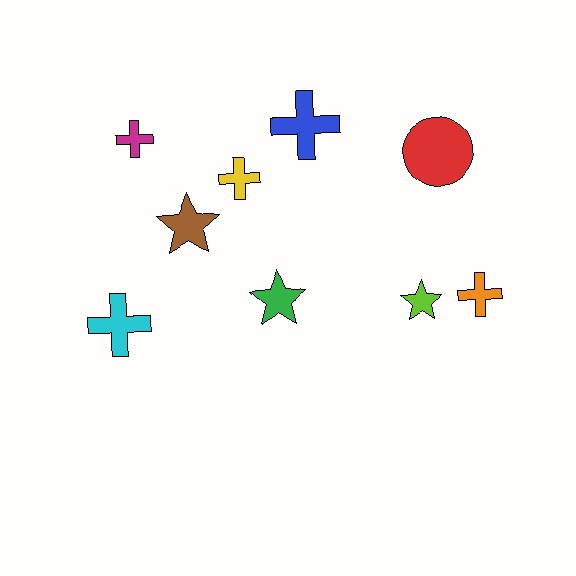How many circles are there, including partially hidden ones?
There is 1 circle.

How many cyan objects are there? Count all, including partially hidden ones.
There is 1 cyan object.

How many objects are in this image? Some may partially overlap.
There are 9 objects.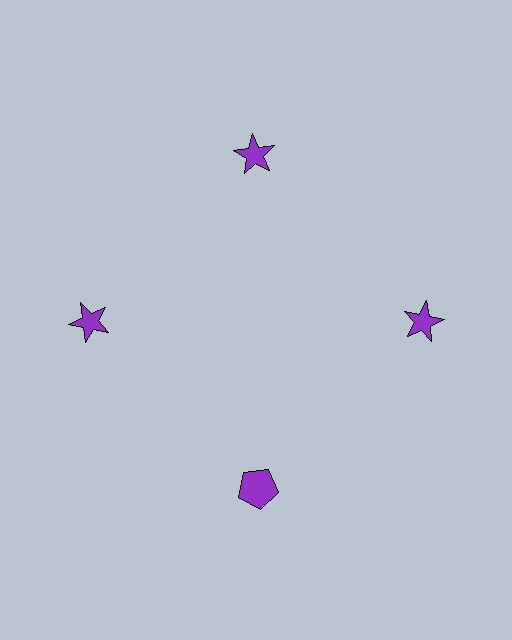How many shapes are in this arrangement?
There are 4 shapes arranged in a ring pattern.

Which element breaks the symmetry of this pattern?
The purple pentagon at roughly the 6 o'clock position breaks the symmetry. All other shapes are purple stars.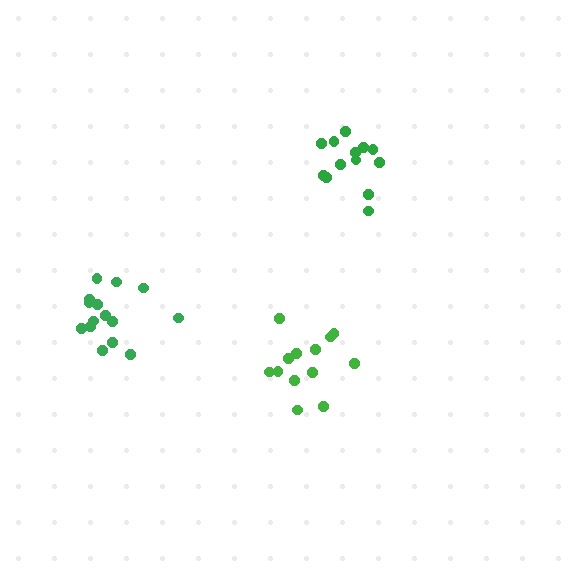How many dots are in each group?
Group 1: 13 dots, Group 2: 13 dots, Group 3: 15 dots (41 total).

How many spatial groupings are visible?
There are 3 spatial groupings.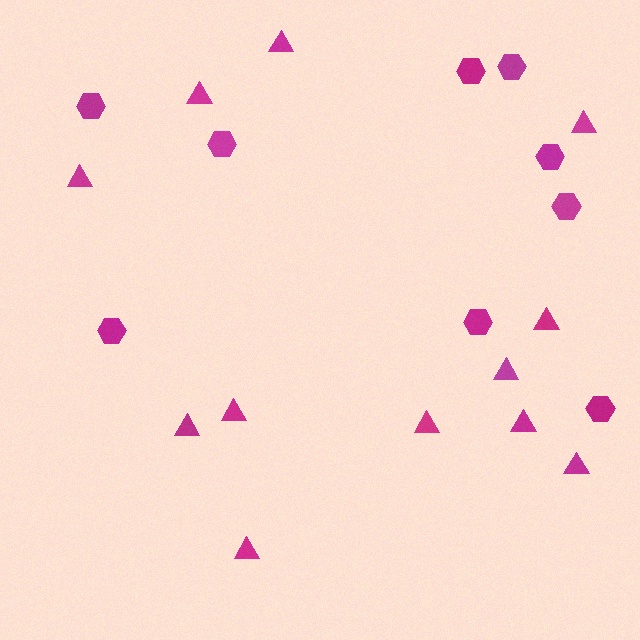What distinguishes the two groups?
There are 2 groups: one group of hexagons (9) and one group of triangles (12).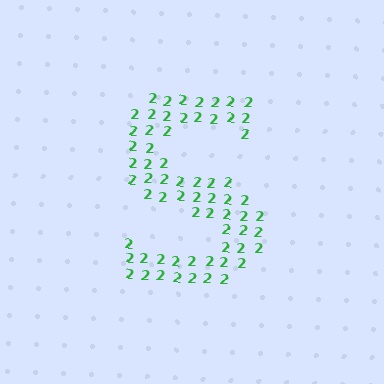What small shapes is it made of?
It is made of small digit 2's.